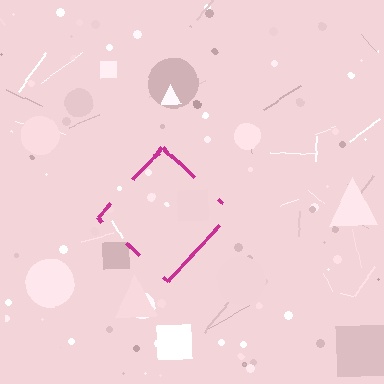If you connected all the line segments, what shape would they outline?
They would outline a diamond.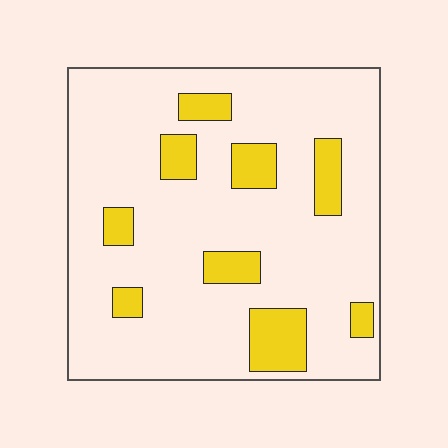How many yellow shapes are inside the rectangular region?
9.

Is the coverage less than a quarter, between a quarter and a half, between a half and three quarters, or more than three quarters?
Less than a quarter.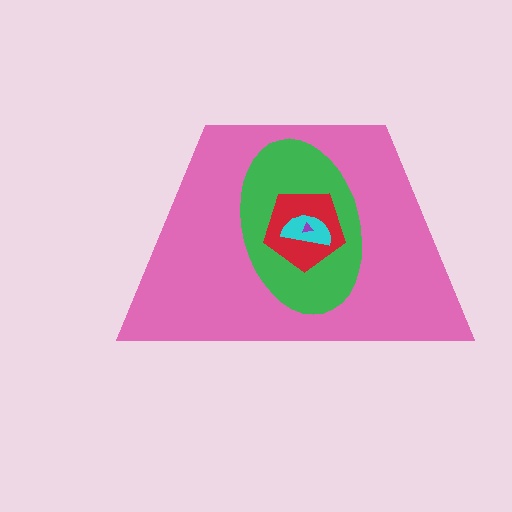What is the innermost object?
The purple triangle.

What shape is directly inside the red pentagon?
The cyan semicircle.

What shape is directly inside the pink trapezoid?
The green ellipse.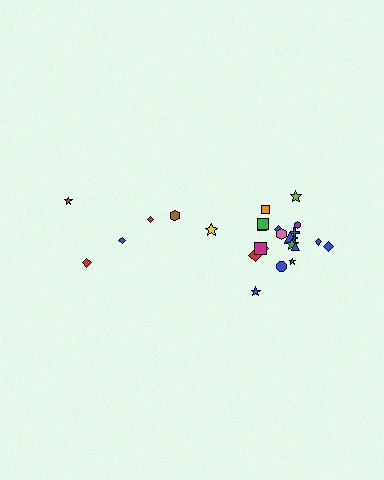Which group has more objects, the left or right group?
The right group.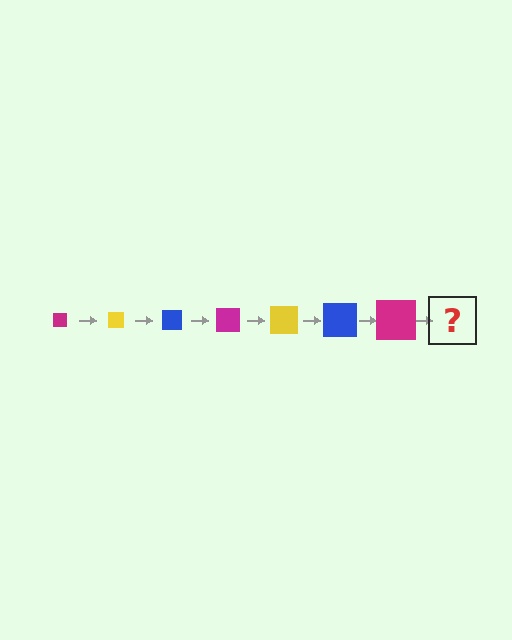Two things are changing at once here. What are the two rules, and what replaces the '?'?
The two rules are that the square grows larger each step and the color cycles through magenta, yellow, and blue. The '?' should be a yellow square, larger than the previous one.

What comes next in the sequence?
The next element should be a yellow square, larger than the previous one.